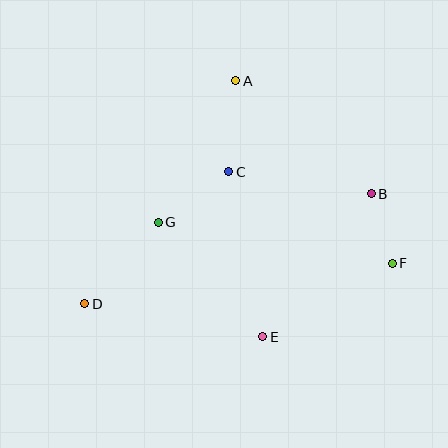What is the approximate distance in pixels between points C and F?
The distance between C and F is approximately 187 pixels.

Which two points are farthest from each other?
Points D and F are farthest from each other.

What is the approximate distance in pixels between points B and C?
The distance between B and C is approximately 144 pixels.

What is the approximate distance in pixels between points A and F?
The distance between A and F is approximately 240 pixels.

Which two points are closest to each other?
Points B and F are closest to each other.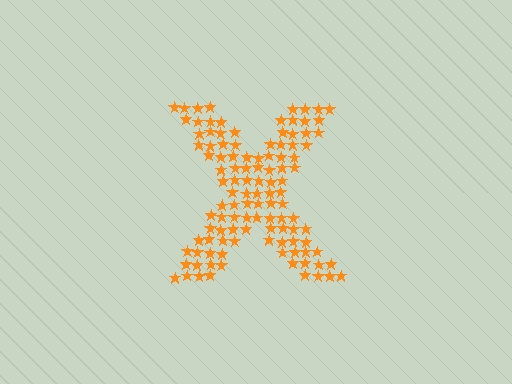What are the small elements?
The small elements are stars.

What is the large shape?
The large shape is the letter X.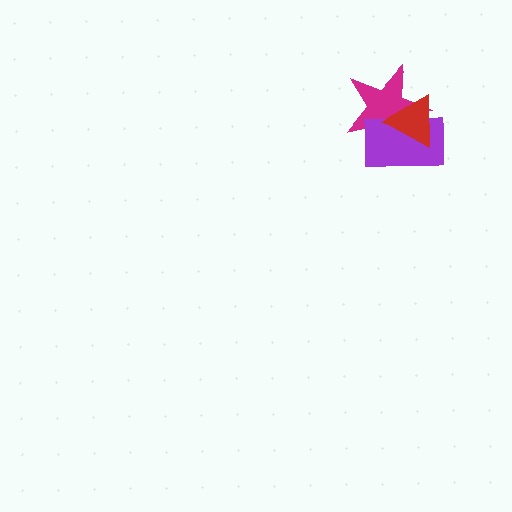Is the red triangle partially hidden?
No, no other shape covers it.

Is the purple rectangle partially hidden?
Yes, it is partially covered by another shape.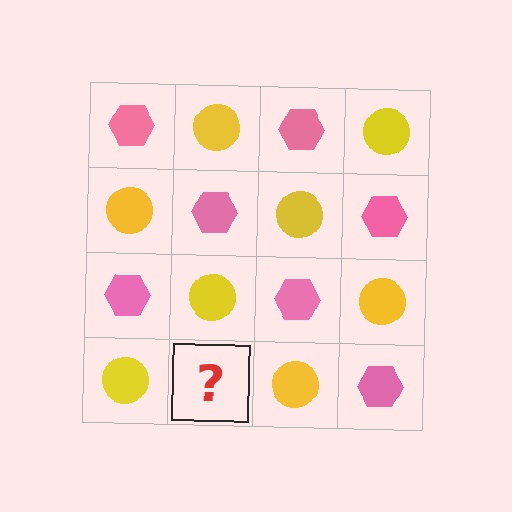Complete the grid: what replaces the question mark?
The question mark should be replaced with a pink hexagon.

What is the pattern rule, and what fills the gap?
The rule is that it alternates pink hexagon and yellow circle in a checkerboard pattern. The gap should be filled with a pink hexagon.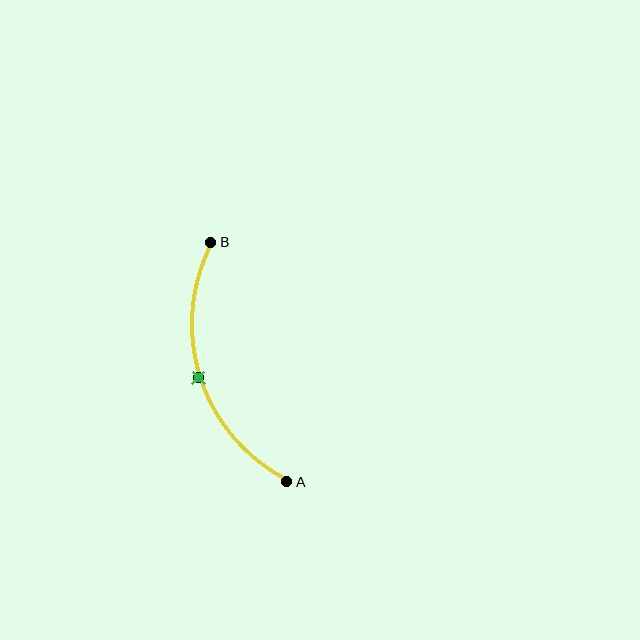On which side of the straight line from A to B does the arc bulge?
The arc bulges to the left of the straight line connecting A and B.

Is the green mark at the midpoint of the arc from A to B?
Yes. The green mark lies on the arc at equal arc-length from both A and B — it is the arc midpoint.